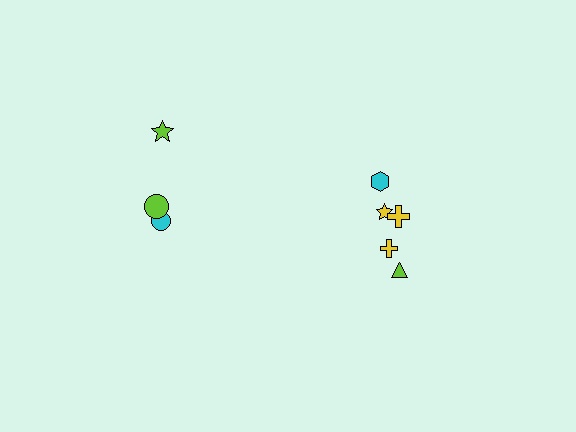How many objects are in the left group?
There are 3 objects.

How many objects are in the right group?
There are 5 objects.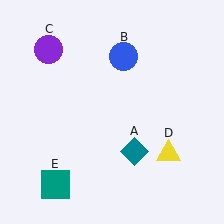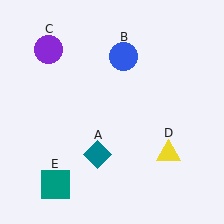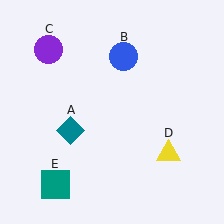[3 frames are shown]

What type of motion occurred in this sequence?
The teal diamond (object A) rotated clockwise around the center of the scene.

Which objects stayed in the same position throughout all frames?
Blue circle (object B) and purple circle (object C) and yellow triangle (object D) and teal square (object E) remained stationary.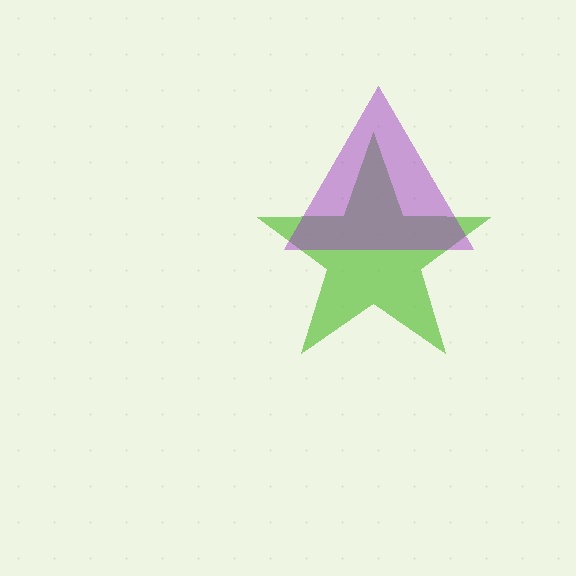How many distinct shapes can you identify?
There are 2 distinct shapes: a lime star, a purple triangle.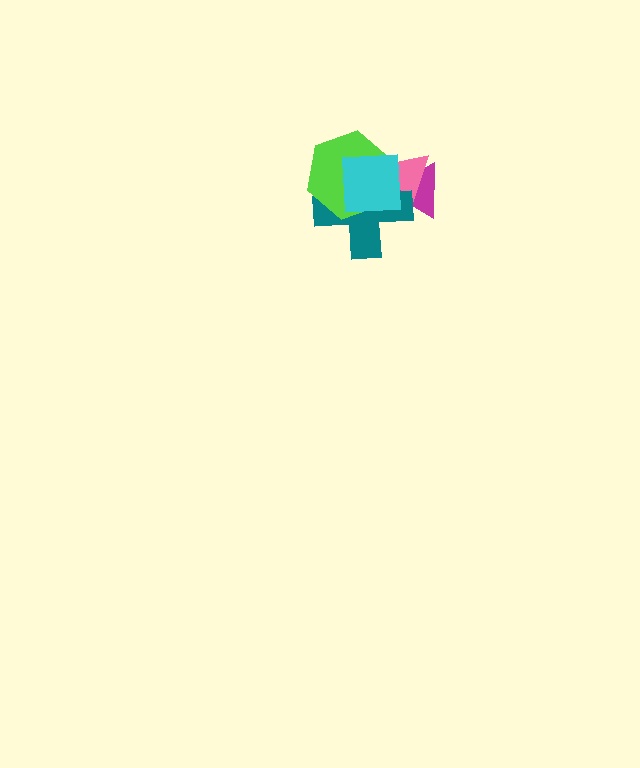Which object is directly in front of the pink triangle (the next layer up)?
The teal cross is directly in front of the pink triangle.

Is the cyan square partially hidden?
No, no other shape covers it.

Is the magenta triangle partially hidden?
Yes, it is partially covered by another shape.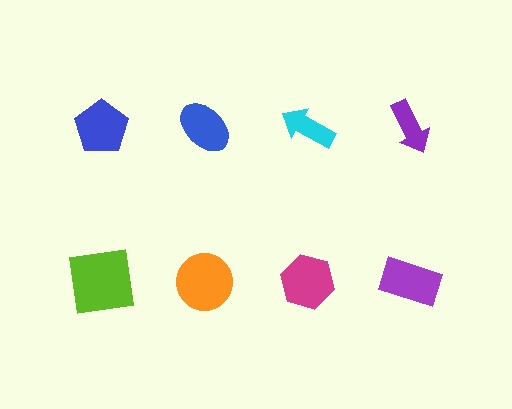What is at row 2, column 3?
A magenta hexagon.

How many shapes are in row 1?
4 shapes.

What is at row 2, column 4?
A purple rectangle.